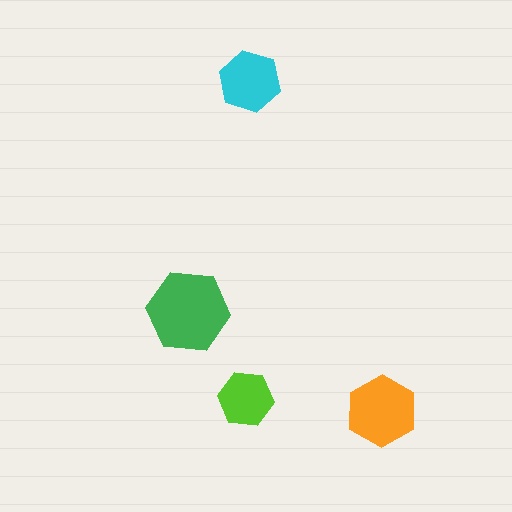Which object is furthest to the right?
The orange hexagon is rightmost.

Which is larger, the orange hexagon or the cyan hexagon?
The orange one.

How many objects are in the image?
There are 4 objects in the image.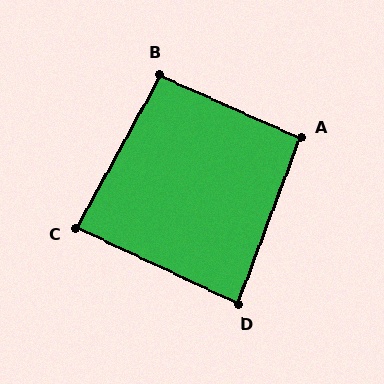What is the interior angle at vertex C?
Approximately 86 degrees (approximately right).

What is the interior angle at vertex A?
Approximately 94 degrees (approximately right).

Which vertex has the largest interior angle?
B, at approximately 95 degrees.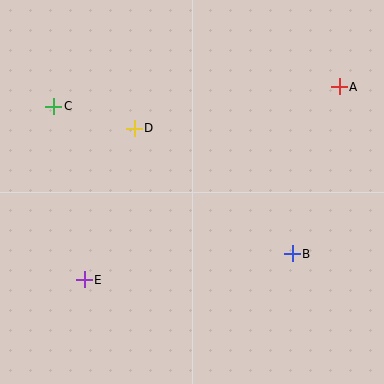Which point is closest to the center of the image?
Point D at (134, 128) is closest to the center.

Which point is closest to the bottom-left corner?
Point E is closest to the bottom-left corner.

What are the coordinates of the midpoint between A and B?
The midpoint between A and B is at (316, 170).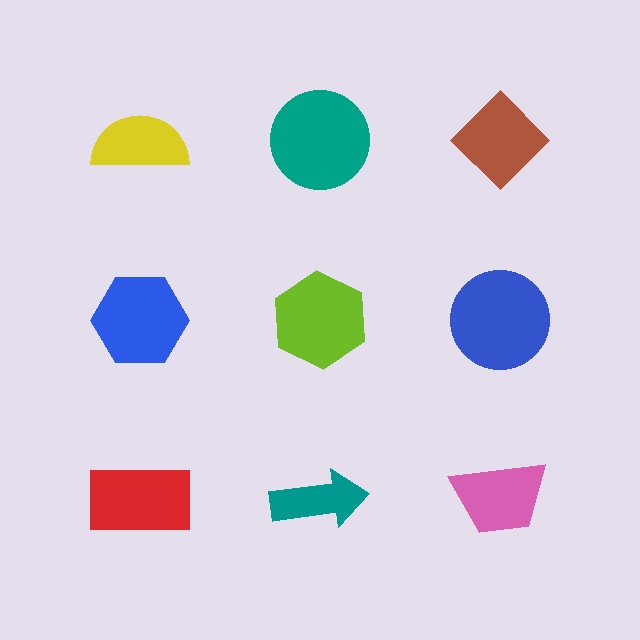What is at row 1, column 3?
A brown diamond.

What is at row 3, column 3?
A pink trapezoid.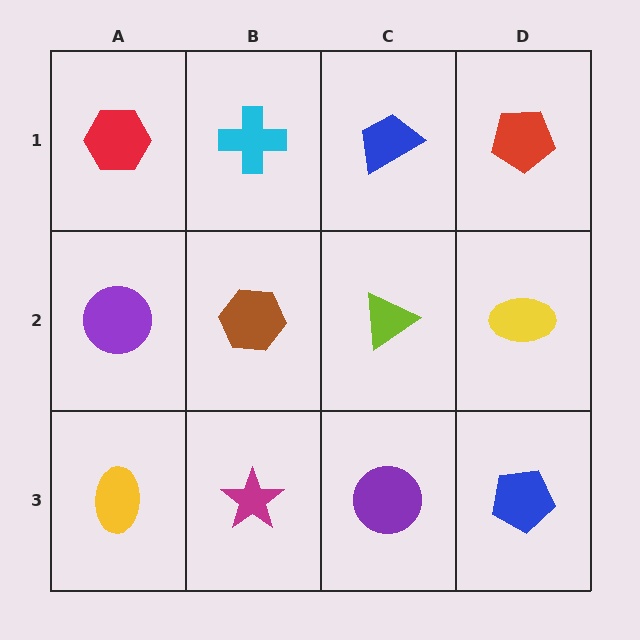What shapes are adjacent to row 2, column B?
A cyan cross (row 1, column B), a magenta star (row 3, column B), a purple circle (row 2, column A), a lime triangle (row 2, column C).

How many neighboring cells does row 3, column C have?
3.